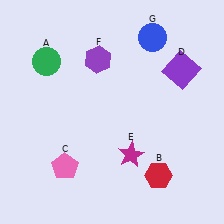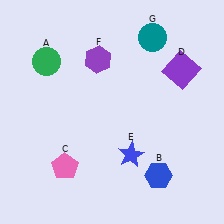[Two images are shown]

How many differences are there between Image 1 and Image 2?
There are 3 differences between the two images.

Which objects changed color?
B changed from red to blue. E changed from magenta to blue. G changed from blue to teal.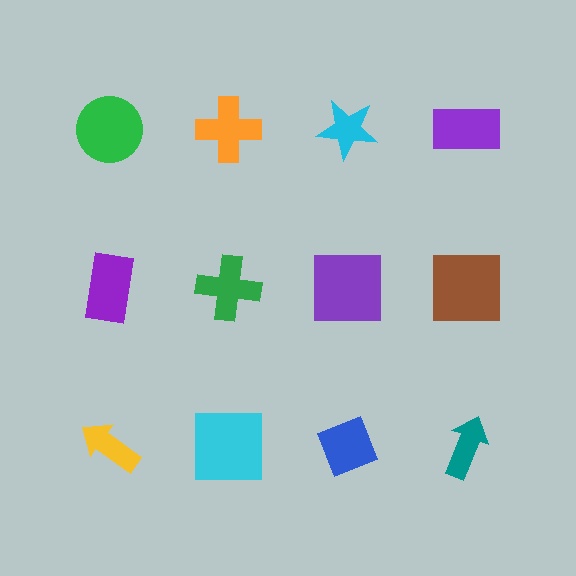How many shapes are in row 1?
4 shapes.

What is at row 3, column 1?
A yellow arrow.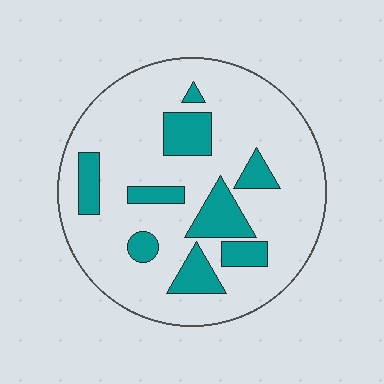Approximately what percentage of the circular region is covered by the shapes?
Approximately 20%.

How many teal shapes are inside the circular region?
9.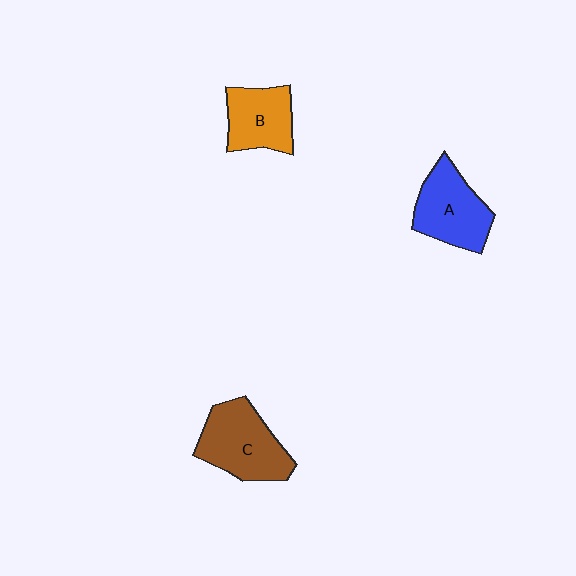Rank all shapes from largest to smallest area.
From largest to smallest: C (brown), A (blue), B (orange).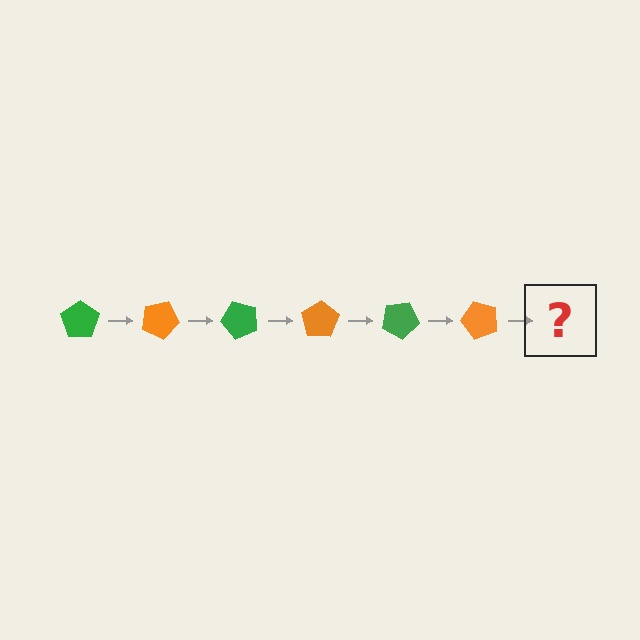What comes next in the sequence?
The next element should be a green pentagon, rotated 150 degrees from the start.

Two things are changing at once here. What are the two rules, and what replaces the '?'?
The two rules are that it rotates 25 degrees each step and the color cycles through green and orange. The '?' should be a green pentagon, rotated 150 degrees from the start.